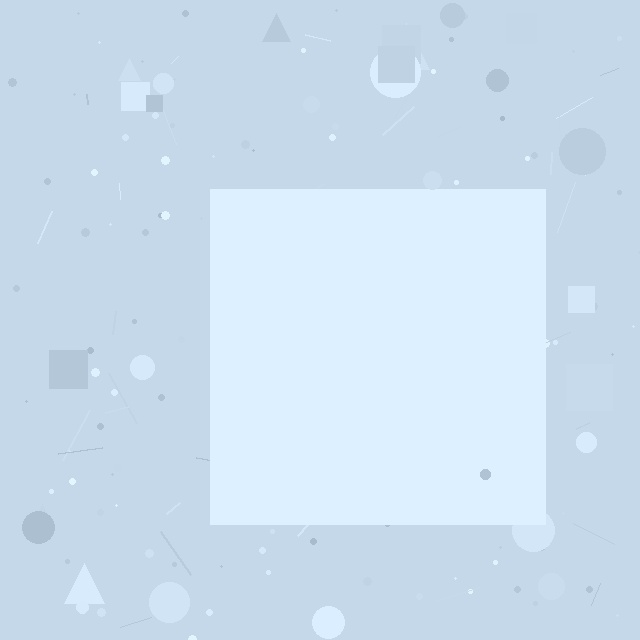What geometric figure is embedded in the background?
A square is embedded in the background.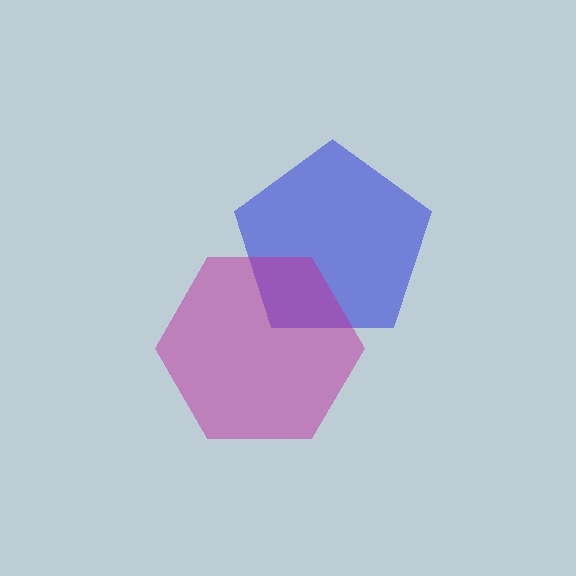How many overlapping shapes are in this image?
There are 2 overlapping shapes in the image.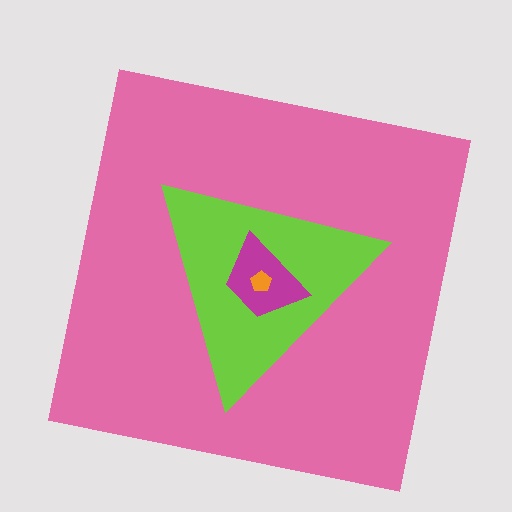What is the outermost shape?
The pink square.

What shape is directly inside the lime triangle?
The magenta trapezoid.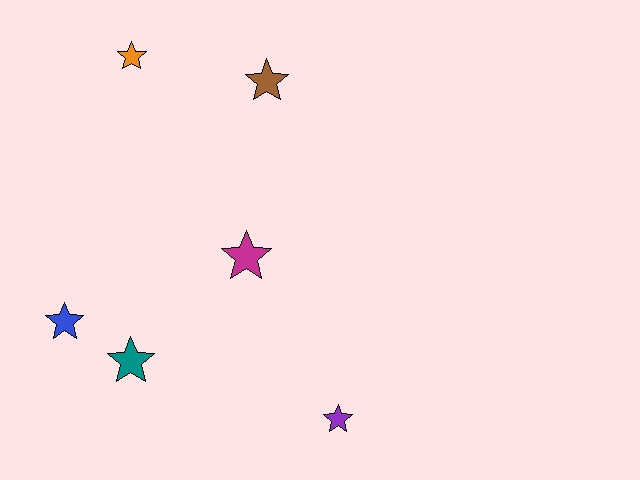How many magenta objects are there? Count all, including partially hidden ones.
There is 1 magenta object.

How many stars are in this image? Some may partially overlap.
There are 6 stars.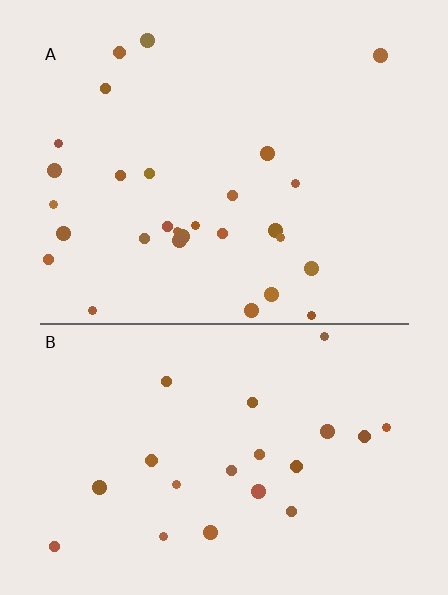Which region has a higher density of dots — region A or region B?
A (the top).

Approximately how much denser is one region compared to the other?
Approximately 1.3× — region A over region B.